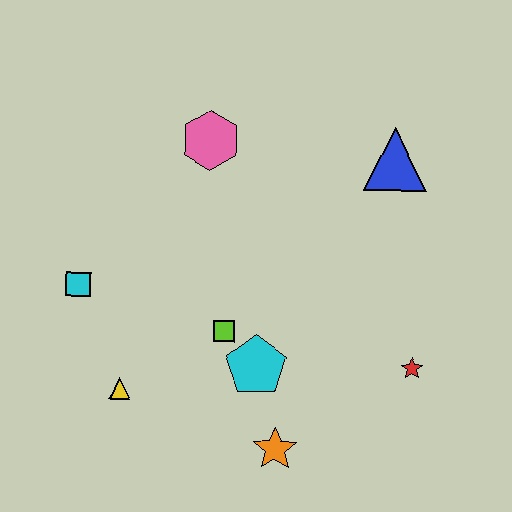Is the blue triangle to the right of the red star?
No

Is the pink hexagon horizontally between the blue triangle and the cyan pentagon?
No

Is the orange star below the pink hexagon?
Yes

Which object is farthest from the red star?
The cyan square is farthest from the red star.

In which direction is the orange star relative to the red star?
The orange star is to the left of the red star.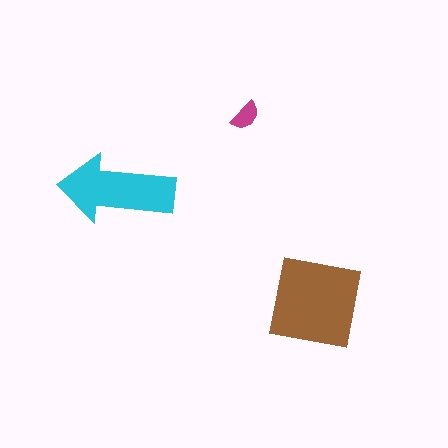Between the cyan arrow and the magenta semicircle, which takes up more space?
The cyan arrow.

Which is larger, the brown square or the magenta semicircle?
The brown square.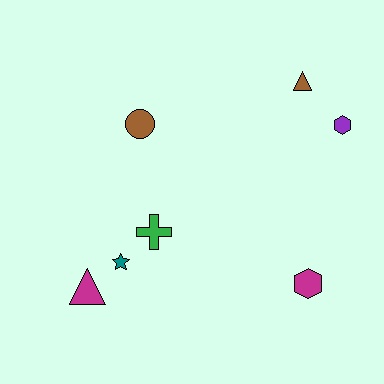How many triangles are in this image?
There are 2 triangles.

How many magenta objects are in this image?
There are 2 magenta objects.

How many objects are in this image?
There are 7 objects.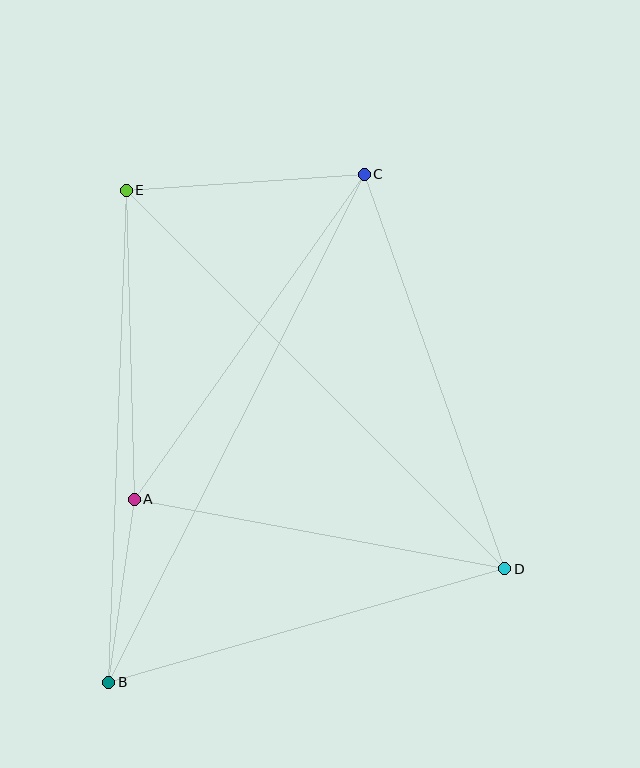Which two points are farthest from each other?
Points B and C are farthest from each other.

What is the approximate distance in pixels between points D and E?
The distance between D and E is approximately 536 pixels.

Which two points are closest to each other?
Points A and B are closest to each other.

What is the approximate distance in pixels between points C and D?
The distance between C and D is approximately 419 pixels.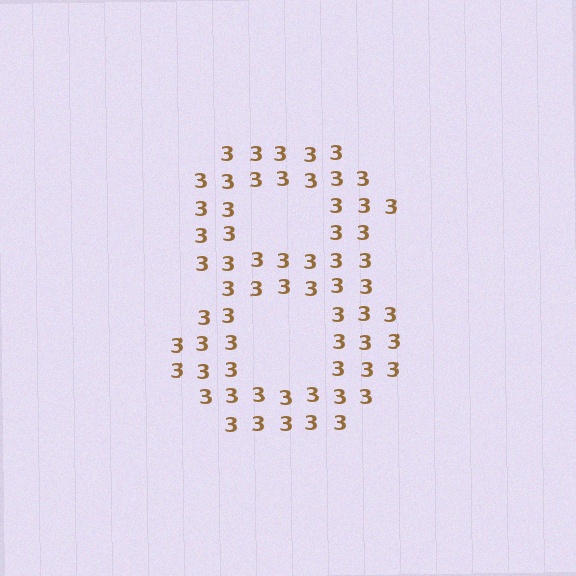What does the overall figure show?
The overall figure shows the digit 8.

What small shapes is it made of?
It is made of small digit 3's.